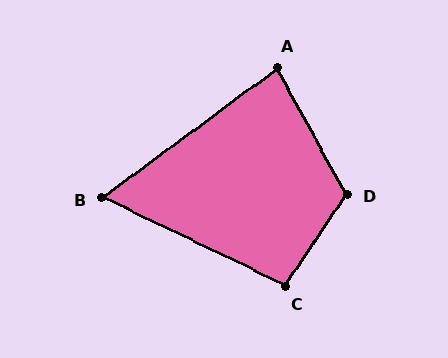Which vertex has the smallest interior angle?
B, at approximately 62 degrees.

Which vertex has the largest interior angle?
D, at approximately 118 degrees.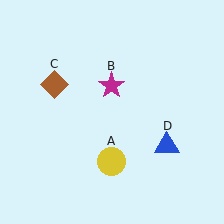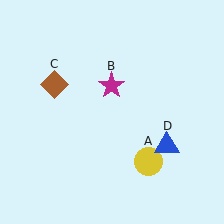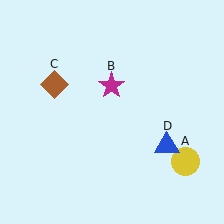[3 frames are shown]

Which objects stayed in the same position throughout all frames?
Magenta star (object B) and brown diamond (object C) and blue triangle (object D) remained stationary.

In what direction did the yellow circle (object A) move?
The yellow circle (object A) moved right.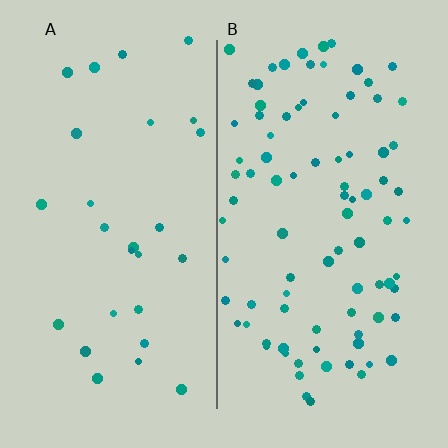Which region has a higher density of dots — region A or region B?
B (the right).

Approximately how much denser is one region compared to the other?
Approximately 3.2× — region B over region A.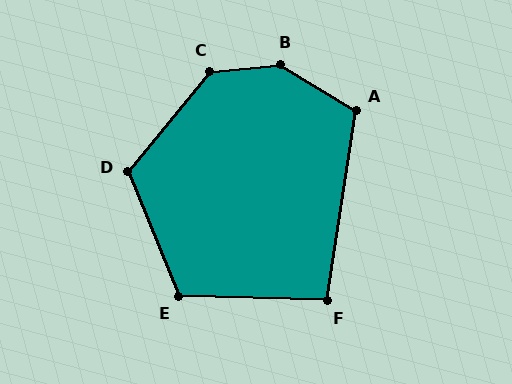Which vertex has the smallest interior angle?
F, at approximately 97 degrees.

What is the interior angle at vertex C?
Approximately 134 degrees (obtuse).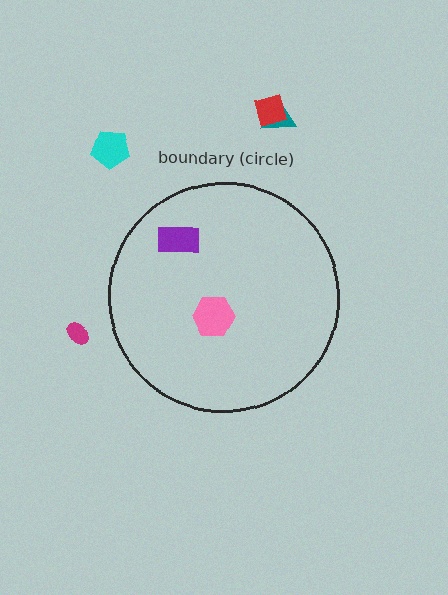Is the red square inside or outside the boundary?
Outside.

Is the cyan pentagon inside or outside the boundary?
Outside.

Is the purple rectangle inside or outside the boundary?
Inside.